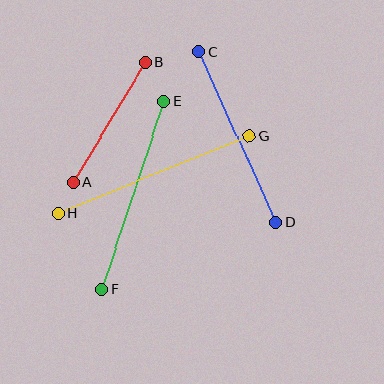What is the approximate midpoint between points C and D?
The midpoint is at approximately (237, 137) pixels.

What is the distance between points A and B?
The distance is approximately 140 pixels.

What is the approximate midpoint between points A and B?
The midpoint is at approximately (109, 122) pixels.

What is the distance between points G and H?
The distance is approximately 205 pixels.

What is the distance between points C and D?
The distance is approximately 188 pixels.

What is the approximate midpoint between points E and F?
The midpoint is at approximately (133, 195) pixels.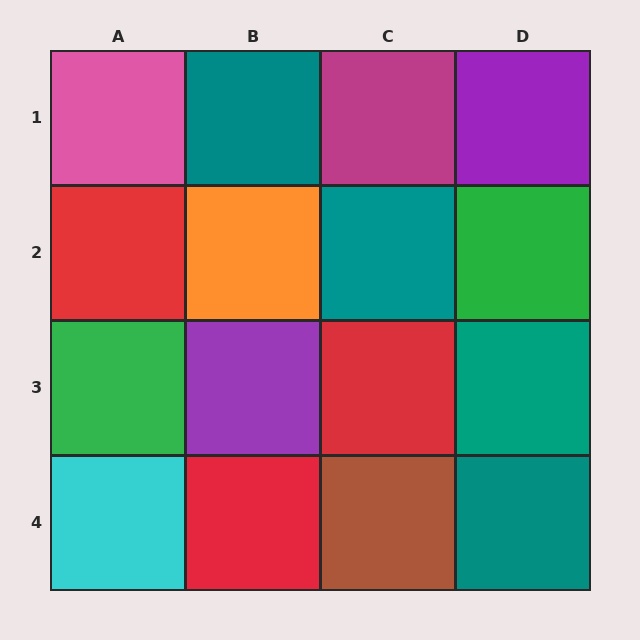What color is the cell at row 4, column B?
Red.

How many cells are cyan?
1 cell is cyan.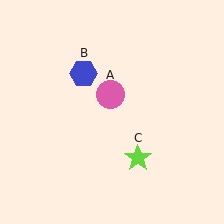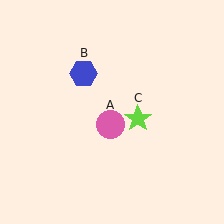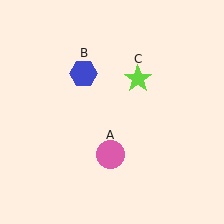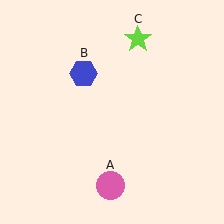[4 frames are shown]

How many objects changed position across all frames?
2 objects changed position: pink circle (object A), lime star (object C).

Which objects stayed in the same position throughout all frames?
Blue hexagon (object B) remained stationary.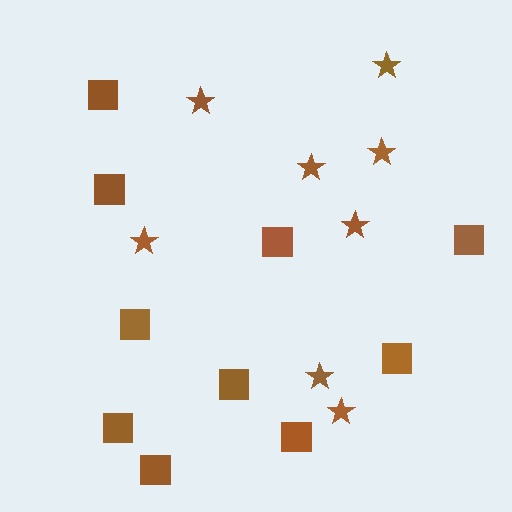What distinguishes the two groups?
There are 2 groups: one group of stars (8) and one group of squares (10).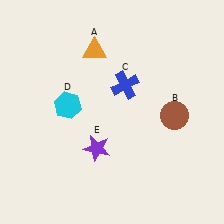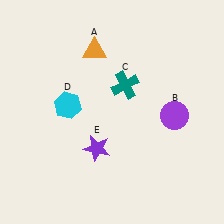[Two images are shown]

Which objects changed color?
B changed from brown to purple. C changed from blue to teal.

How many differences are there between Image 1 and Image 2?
There are 2 differences between the two images.